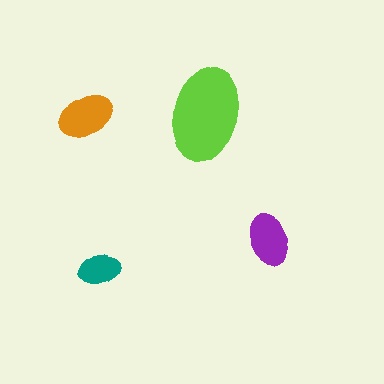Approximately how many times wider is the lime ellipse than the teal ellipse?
About 2.5 times wider.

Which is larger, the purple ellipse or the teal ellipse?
The purple one.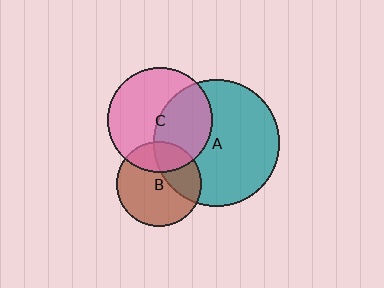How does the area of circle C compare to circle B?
Approximately 1.5 times.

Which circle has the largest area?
Circle A (teal).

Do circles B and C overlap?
Yes.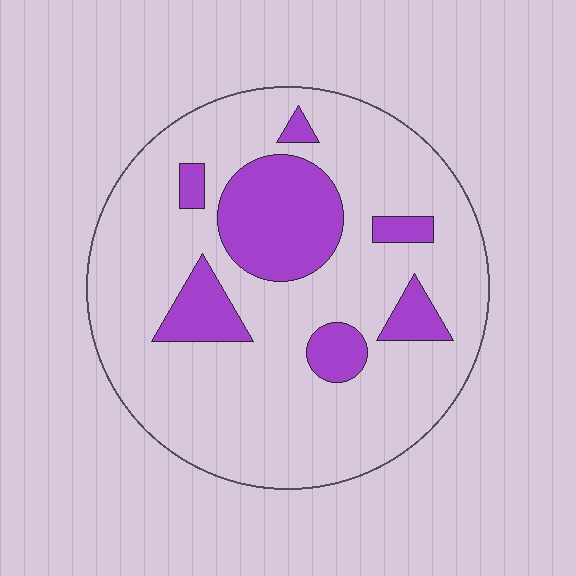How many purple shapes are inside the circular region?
7.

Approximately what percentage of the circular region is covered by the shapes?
Approximately 20%.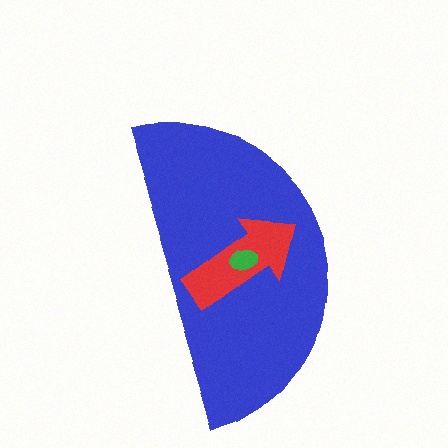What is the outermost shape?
The blue semicircle.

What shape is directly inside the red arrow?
The green ellipse.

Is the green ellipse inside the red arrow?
Yes.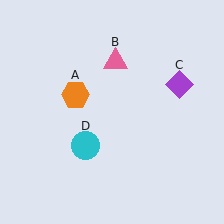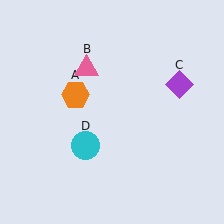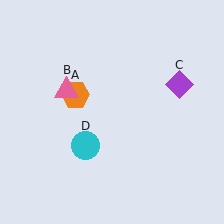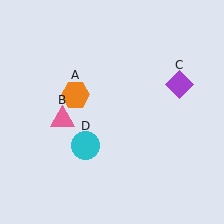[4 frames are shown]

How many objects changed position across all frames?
1 object changed position: pink triangle (object B).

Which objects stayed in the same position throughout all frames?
Orange hexagon (object A) and purple diamond (object C) and cyan circle (object D) remained stationary.